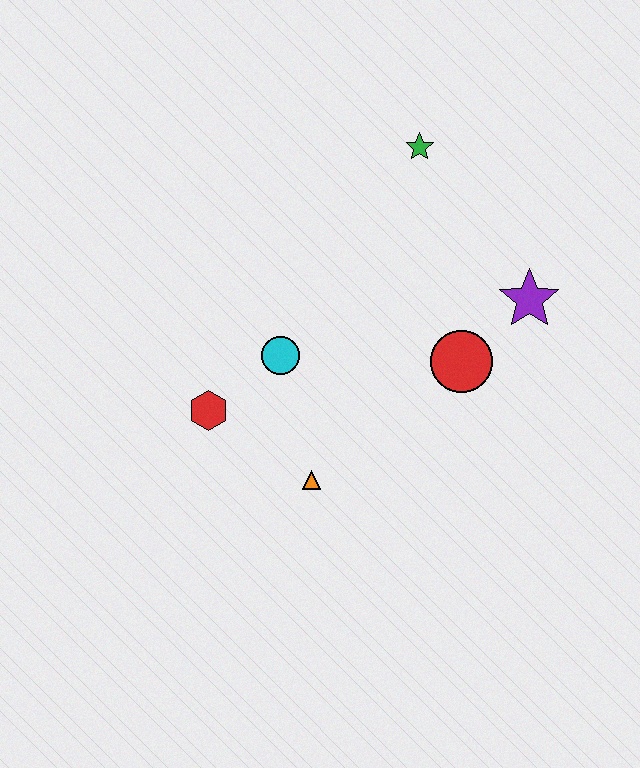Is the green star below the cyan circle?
No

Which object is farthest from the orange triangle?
The green star is farthest from the orange triangle.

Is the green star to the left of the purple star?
Yes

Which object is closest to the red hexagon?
The cyan circle is closest to the red hexagon.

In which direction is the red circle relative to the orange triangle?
The red circle is to the right of the orange triangle.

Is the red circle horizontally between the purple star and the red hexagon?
Yes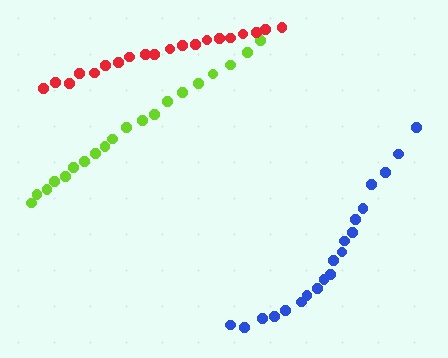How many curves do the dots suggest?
There are 3 distinct paths.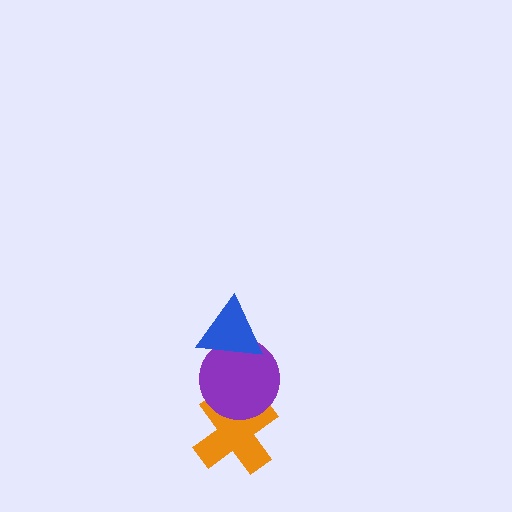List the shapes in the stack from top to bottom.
From top to bottom: the blue triangle, the purple circle, the orange cross.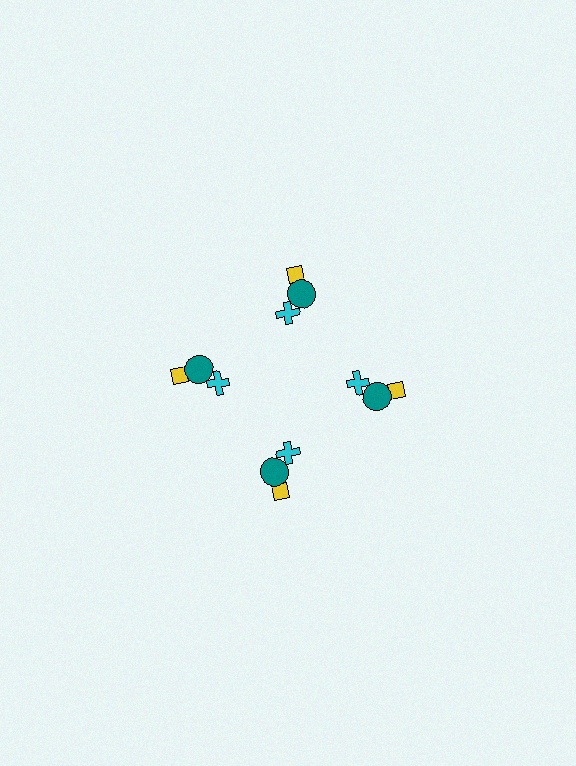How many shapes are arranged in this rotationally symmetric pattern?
There are 12 shapes, arranged in 4 groups of 3.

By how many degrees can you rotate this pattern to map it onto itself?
The pattern maps onto itself every 90 degrees of rotation.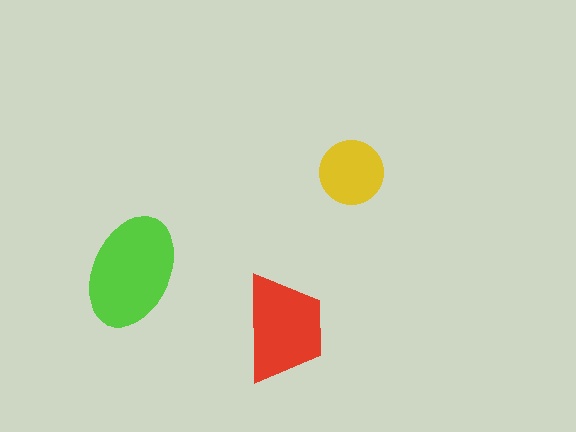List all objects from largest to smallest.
The lime ellipse, the red trapezoid, the yellow circle.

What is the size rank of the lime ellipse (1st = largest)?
1st.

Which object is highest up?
The yellow circle is topmost.